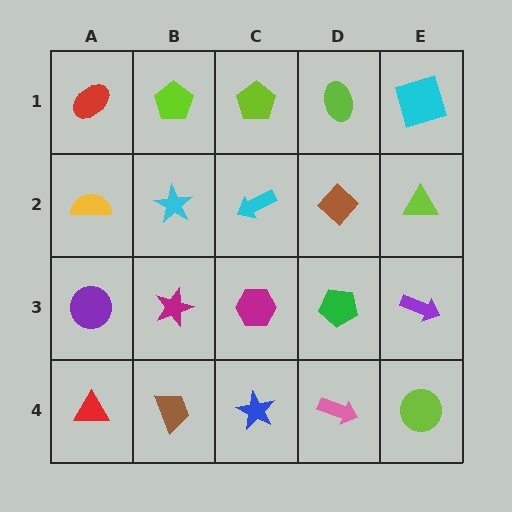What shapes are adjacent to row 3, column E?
A lime triangle (row 2, column E), a lime circle (row 4, column E), a green pentagon (row 3, column D).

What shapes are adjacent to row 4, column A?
A purple circle (row 3, column A), a brown trapezoid (row 4, column B).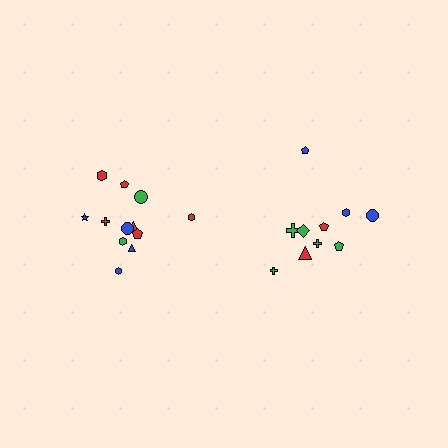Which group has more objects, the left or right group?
The left group.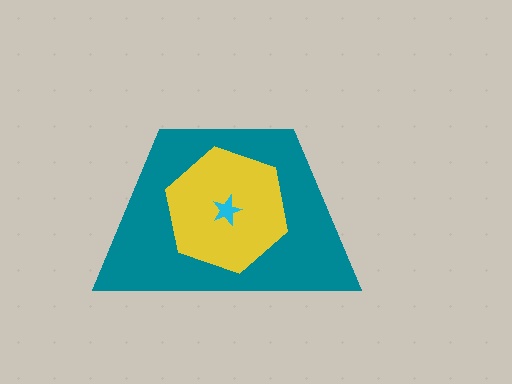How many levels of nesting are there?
3.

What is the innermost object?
The cyan star.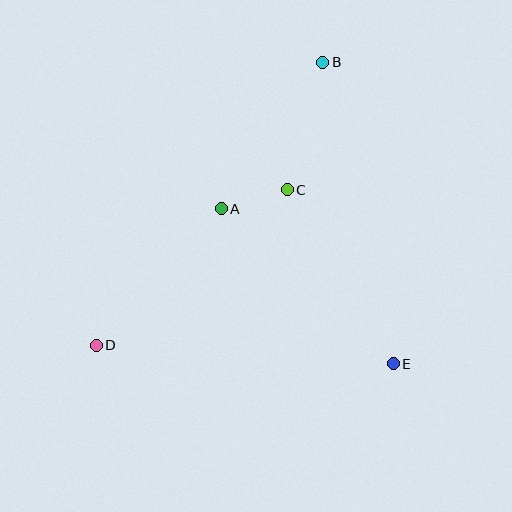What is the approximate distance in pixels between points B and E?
The distance between B and E is approximately 310 pixels.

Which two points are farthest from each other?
Points B and D are farthest from each other.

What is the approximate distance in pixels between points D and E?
The distance between D and E is approximately 298 pixels.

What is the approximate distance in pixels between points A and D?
The distance between A and D is approximately 185 pixels.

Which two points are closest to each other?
Points A and C are closest to each other.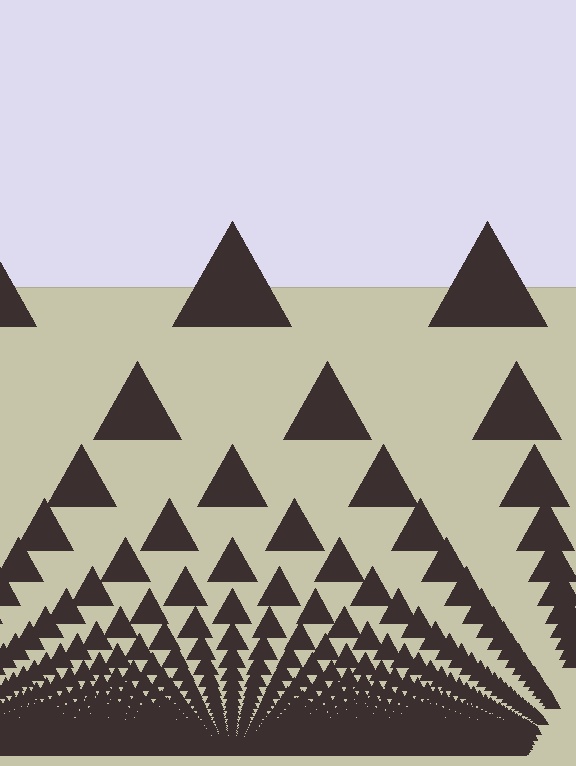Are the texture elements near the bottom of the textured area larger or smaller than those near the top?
Smaller. The gradient is inverted — elements near the bottom are smaller and denser.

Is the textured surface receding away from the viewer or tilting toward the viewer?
The surface appears to tilt toward the viewer. Texture elements get larger and sparser toward the top.